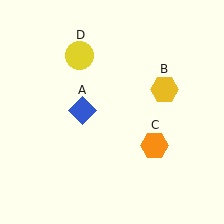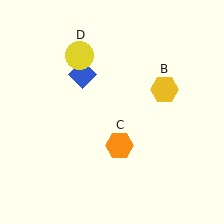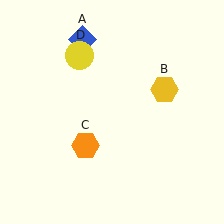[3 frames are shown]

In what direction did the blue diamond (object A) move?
The blue diamond (object A) moved up.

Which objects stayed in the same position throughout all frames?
Yellow hexagon (object B) and yellow circle (object D) remained stationary.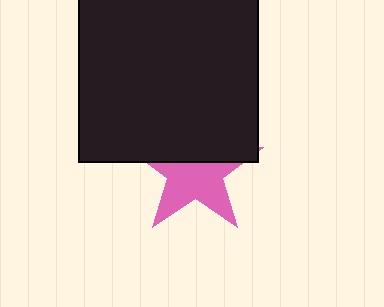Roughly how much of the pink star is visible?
About half of it is visible (roughly 55%).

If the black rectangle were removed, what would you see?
You would see the complete pink star.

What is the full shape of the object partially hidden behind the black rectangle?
The partially hidden object is a pink star.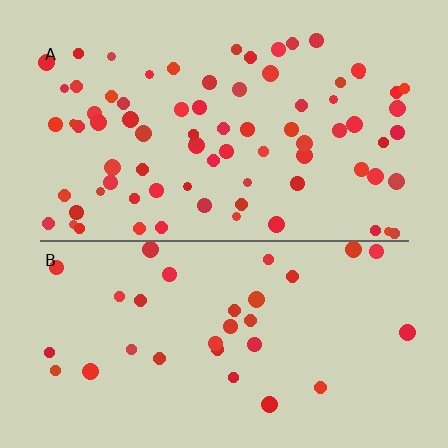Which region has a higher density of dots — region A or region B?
A (the top).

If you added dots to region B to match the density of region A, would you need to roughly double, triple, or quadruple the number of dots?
Approximately double.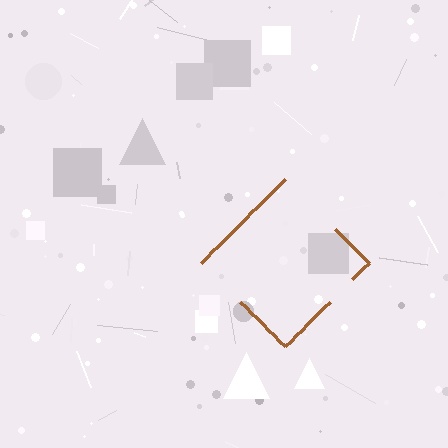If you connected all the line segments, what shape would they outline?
They would outline a diamond.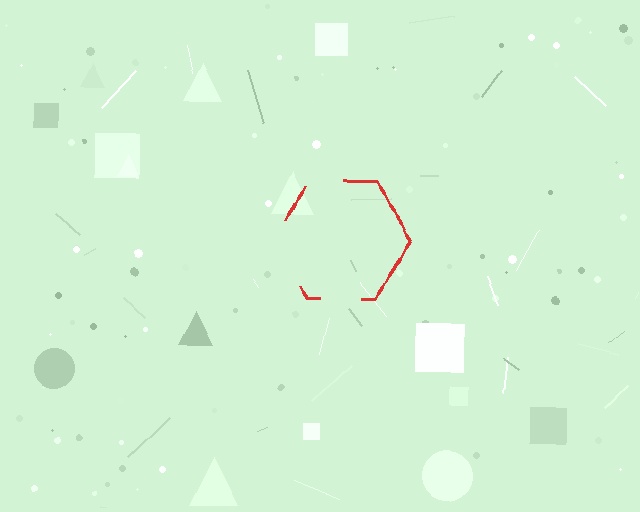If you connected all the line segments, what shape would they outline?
They would outline a hexagon.